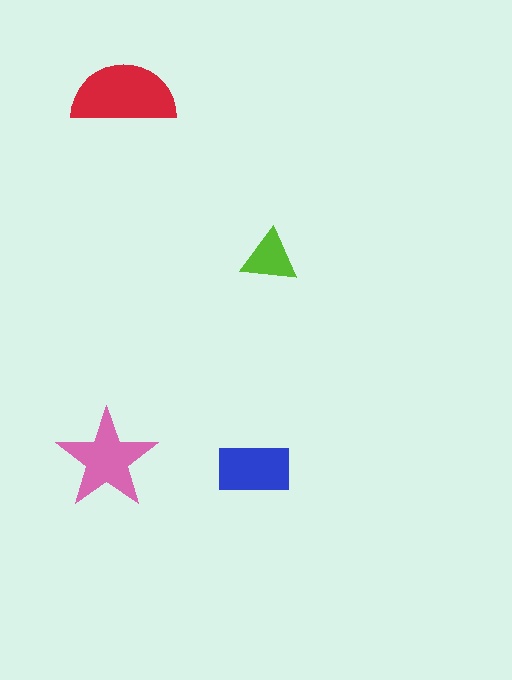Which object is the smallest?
The lime triangle.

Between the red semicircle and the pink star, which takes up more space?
The red semicircle.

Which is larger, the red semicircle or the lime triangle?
The red semicircle.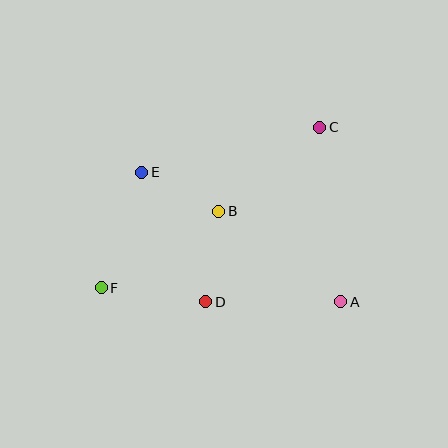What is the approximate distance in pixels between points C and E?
The distance between C and E is approximately 184 pixels.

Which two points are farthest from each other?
Points C and F are farthest from each other.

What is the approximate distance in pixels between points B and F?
The distance between B and F is approximately 141 pixels.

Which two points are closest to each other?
Points B and E are closest to each other.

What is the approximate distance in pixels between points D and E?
The distance between D and E is approximately 145 pixels.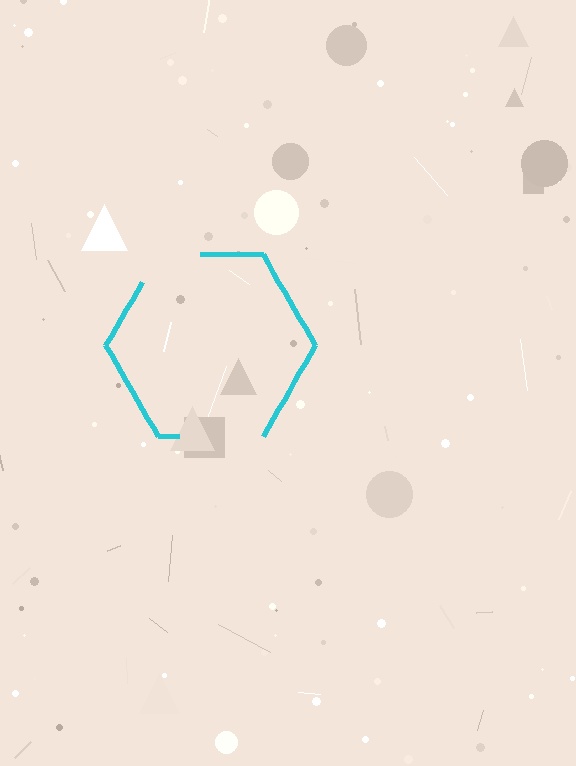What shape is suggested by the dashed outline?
The dashed outline suggests a hexagon.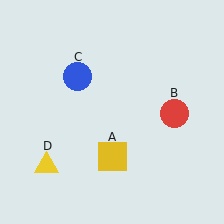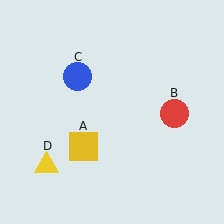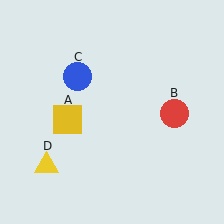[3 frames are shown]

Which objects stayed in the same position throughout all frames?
Red circle (object B) and blue circle (object C) and yellow triangle (object D) remained stationary.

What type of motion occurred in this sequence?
The yellow square (object A) rotated clockwise around the center of the scene.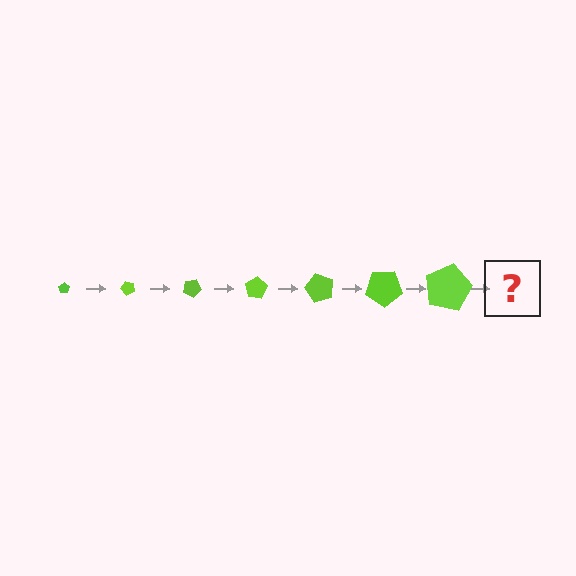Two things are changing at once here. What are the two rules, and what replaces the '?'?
The two rules are that the pentagon grows larger each step and it rotates 50 degrees each step. The '?' should be a pentagon, larger than the previous one and rotated 350 degrees from the start.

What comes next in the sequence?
The next element should be a pentagon, larger than the previous one and rotated 350 degrees from the start.